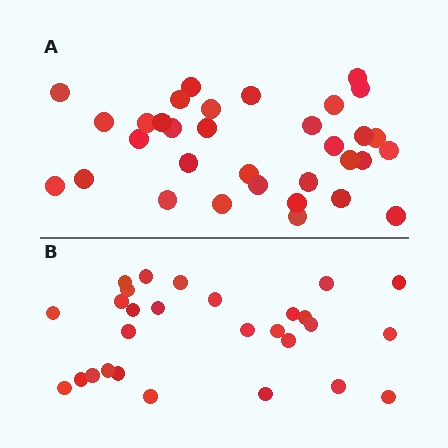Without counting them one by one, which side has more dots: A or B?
Region A (the top region) has more dots.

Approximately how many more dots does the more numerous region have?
Region A has about 5 more dots than region B.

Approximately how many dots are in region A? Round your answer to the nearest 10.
About 30 dots. (The exact count is 33, which rounds to 30.)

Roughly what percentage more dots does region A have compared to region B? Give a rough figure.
About 20% more.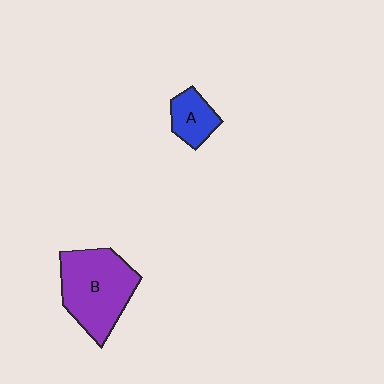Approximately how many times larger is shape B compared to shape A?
Approximately 2.6 times.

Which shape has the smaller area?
Shape A (blue).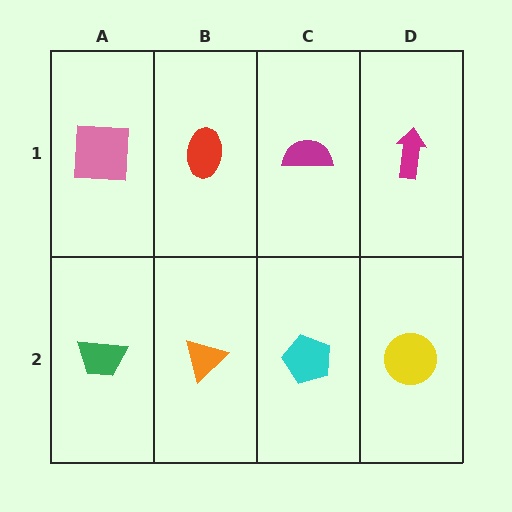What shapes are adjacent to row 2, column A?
A pink square (row 1, column A), an orange triangle (row 2, column B).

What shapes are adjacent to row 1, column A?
A green trapezoid (row 2, column A), a red ellipse (row 1, column B).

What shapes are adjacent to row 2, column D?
A magenta arrow (row 1, column D), a cyan pentagon (row 2, column C).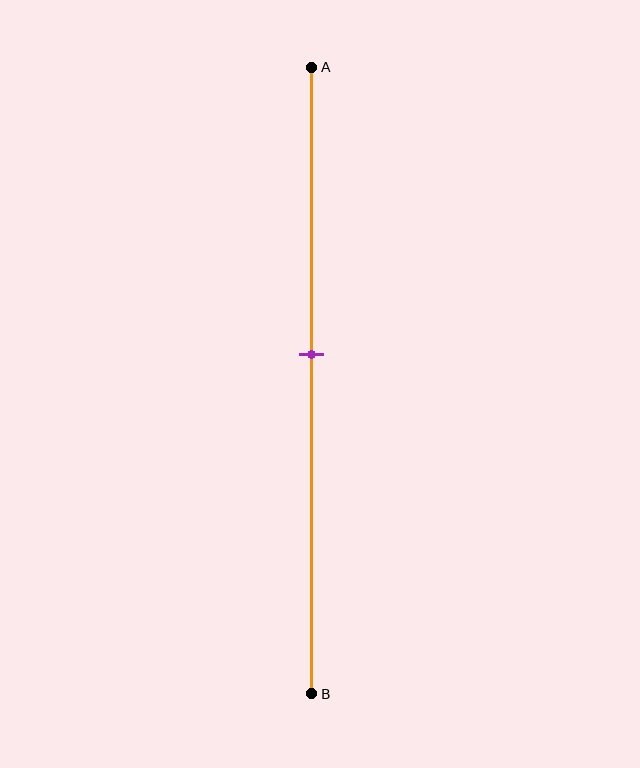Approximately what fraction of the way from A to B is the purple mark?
The purple mark is approximately 45% of the way from A to B.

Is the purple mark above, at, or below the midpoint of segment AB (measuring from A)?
The purple mark is above the midpoint of segment AB.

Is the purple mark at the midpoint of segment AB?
No, the mark is at about 45% from A, not at the 50% midpoint.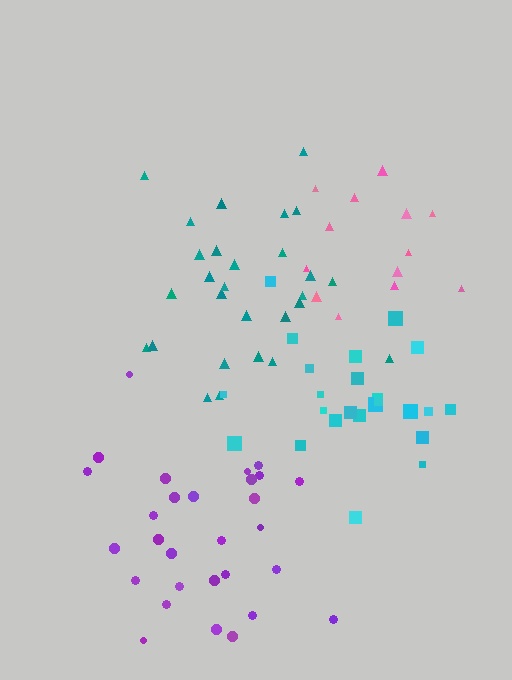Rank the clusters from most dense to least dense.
purple, teal, pink, cyan.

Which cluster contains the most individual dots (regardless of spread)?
Purple (29).